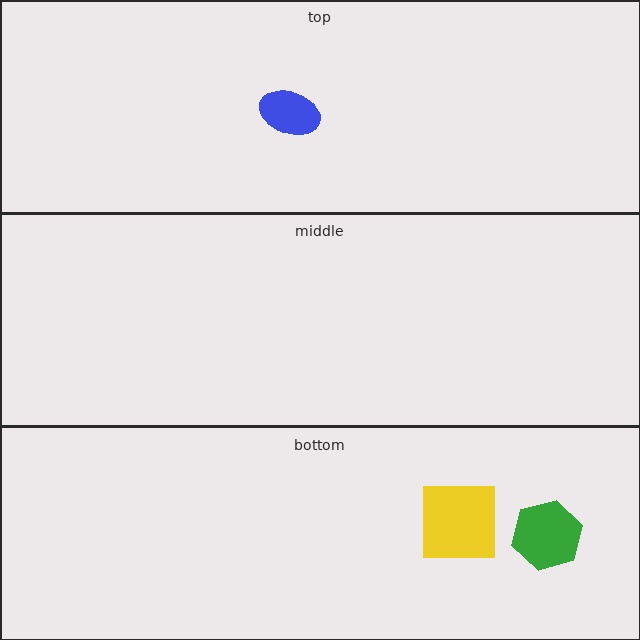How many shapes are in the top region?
1.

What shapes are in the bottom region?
The yellow square, the green hexagon.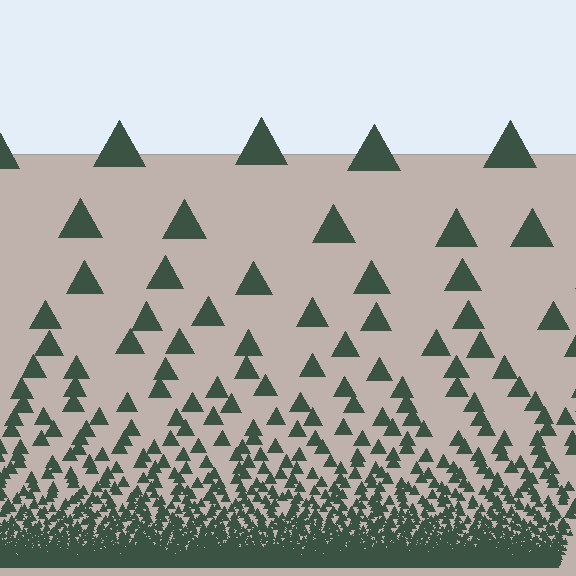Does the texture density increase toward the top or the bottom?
Density increases toward the bottom.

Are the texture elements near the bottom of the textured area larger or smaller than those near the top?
Smaller. The gradient is inverted — elements near the bottom are smaller and denser.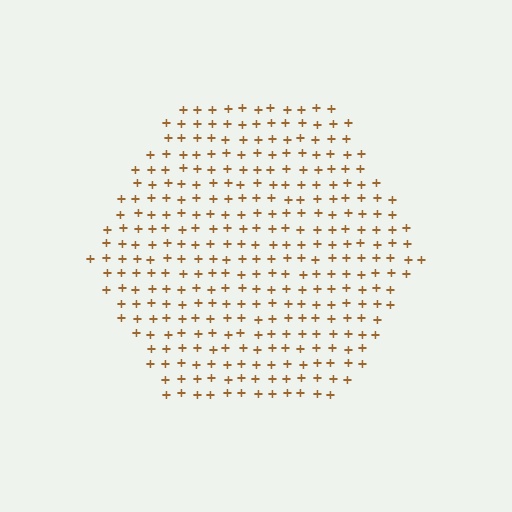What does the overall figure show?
The overall figure shows a hexagon.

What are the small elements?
The small elements are plus signs.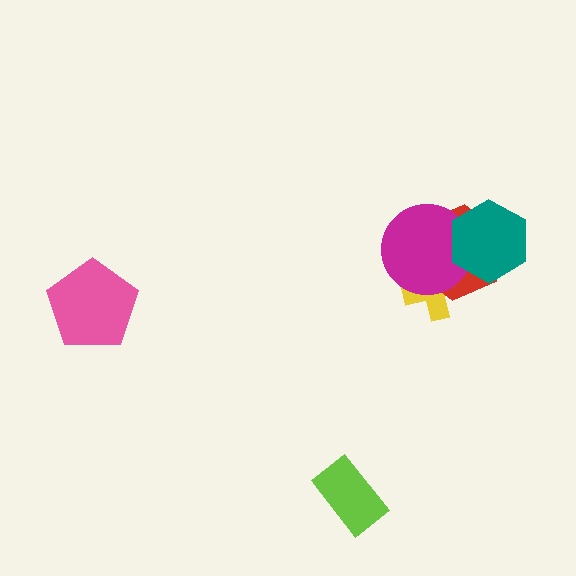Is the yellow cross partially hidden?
Yes, it is partially covered by another shape.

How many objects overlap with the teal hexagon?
2 objects overlap with the teal hexagon.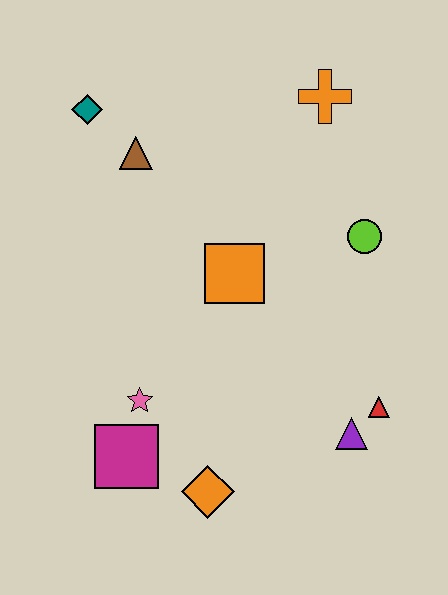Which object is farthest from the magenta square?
The orange cross is farthest from the magenta square.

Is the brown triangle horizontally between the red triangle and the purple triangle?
No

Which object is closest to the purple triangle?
The red triangle is closest to the purple triangle.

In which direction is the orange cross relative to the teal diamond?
The orange cross is to the right of the teal diamond.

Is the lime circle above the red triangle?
Yes